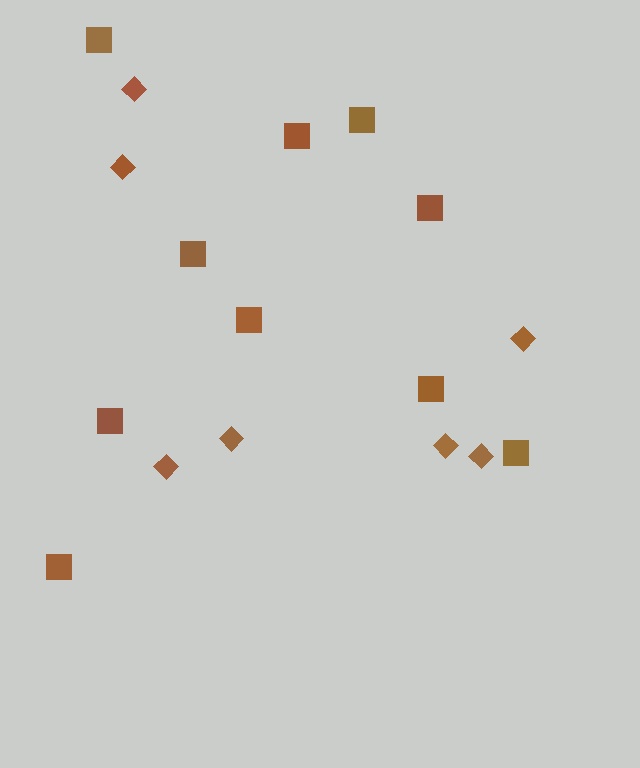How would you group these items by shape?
There are 2 groups: one group of squares (10) and one group of diamonds (7).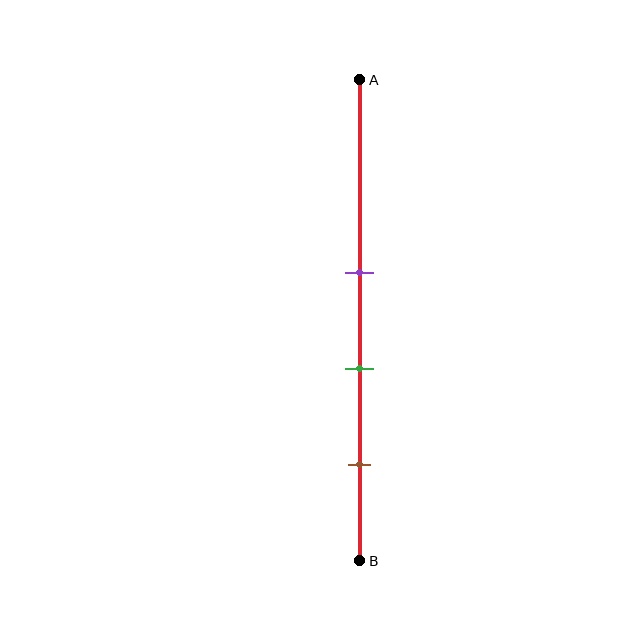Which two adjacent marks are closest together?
The purple and green marks are the closest adjacent pair.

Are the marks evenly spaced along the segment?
Yes, the marks are approximately evenly spaced.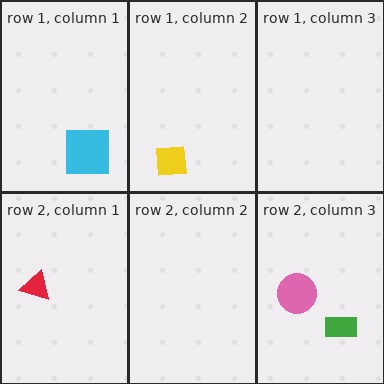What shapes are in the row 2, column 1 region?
The red triangle.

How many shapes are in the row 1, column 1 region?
1.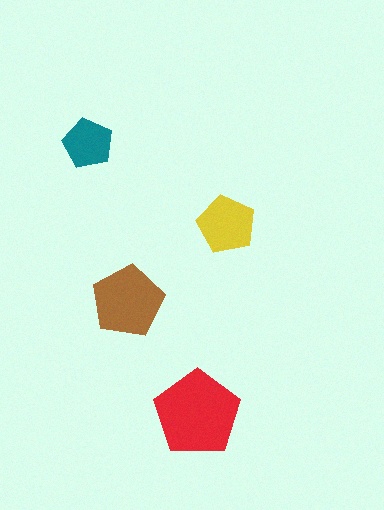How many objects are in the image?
There are 4 objects in the image.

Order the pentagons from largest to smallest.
the red one, the brown one, the yellow one, the teal one.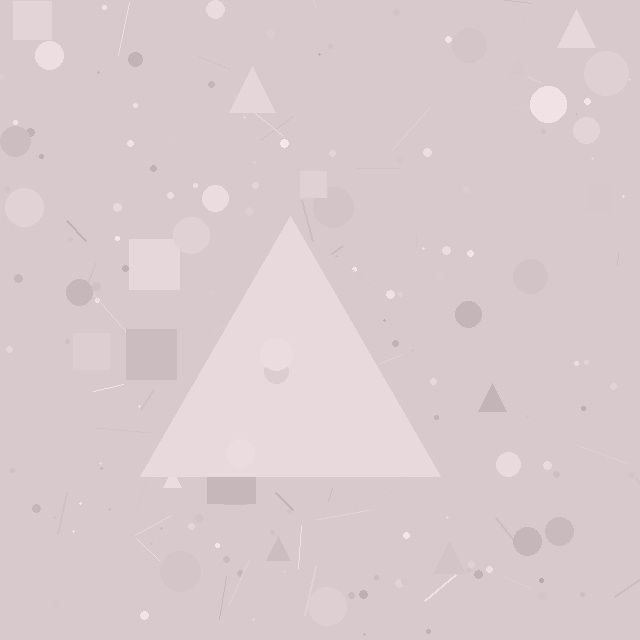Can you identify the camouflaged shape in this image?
The camouflaged shape is a triangle.